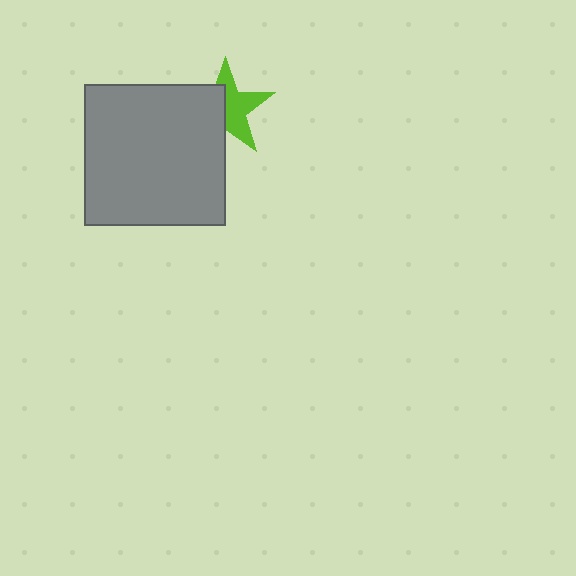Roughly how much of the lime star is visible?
About half of it is visible (roughly 54%).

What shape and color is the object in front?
The object in front is a gray square.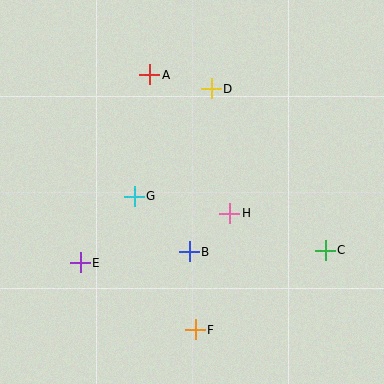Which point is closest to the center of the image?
Point H at (230, 213) is closest to the center.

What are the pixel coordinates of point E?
Point E is at (80, 263).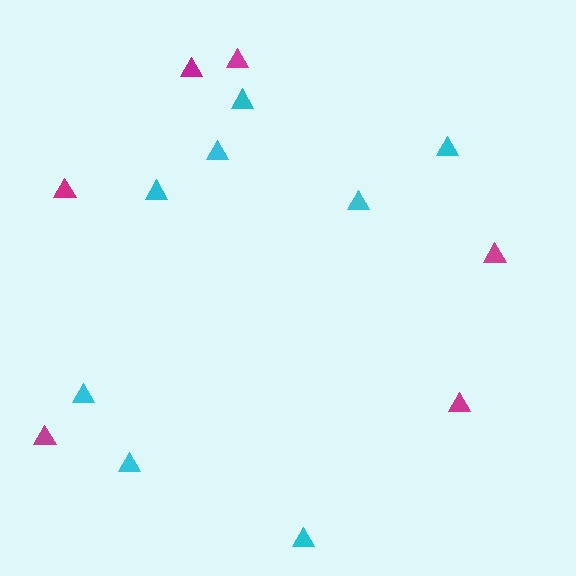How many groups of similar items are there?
There are 2 groups: one group of cyan triangles (8) and one group of magenta triangles (6).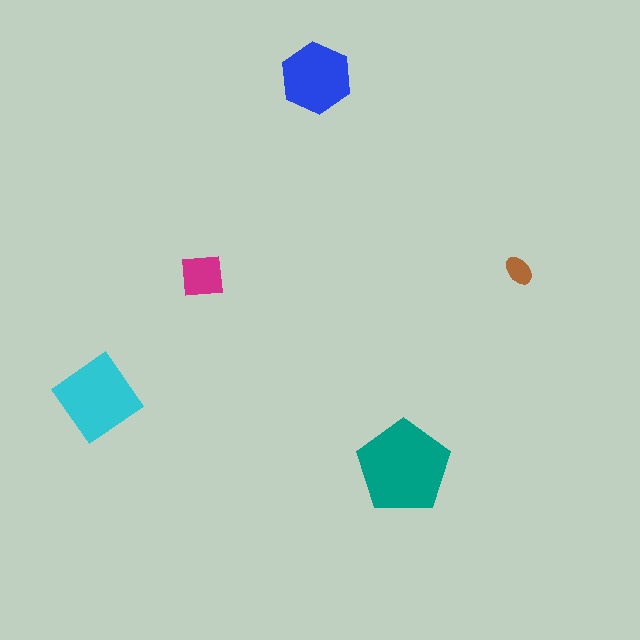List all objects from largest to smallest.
The teal pentagon, the cyan diamond, the blue hexagon, the magenta square, the brown ellipse.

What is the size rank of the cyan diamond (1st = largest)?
2nd.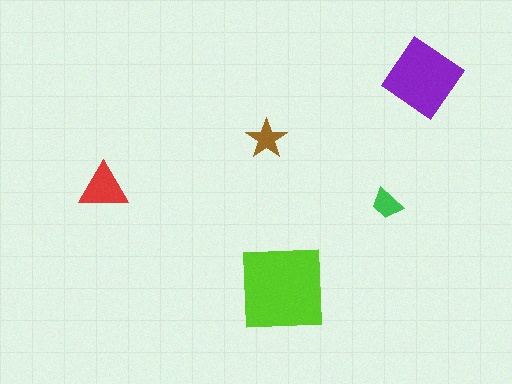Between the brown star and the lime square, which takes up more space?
The lime square.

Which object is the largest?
The lime square.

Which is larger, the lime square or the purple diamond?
The lime square.